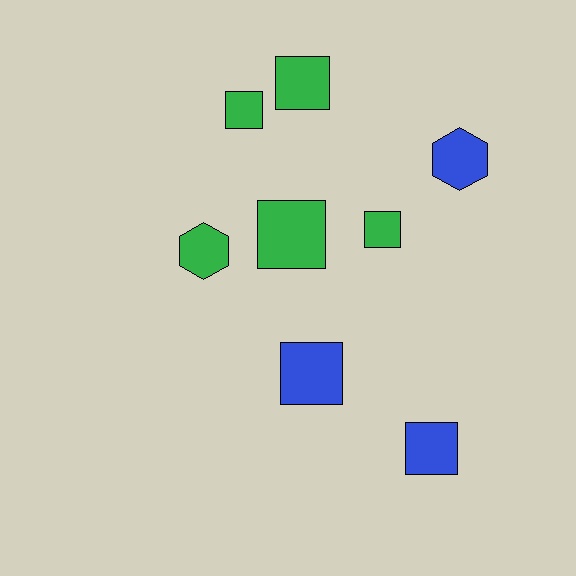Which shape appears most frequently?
Square, with 6 objects.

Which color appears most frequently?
Green, with 5 objects.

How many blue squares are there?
There are 2 blue squares.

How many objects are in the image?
There are 8 objects.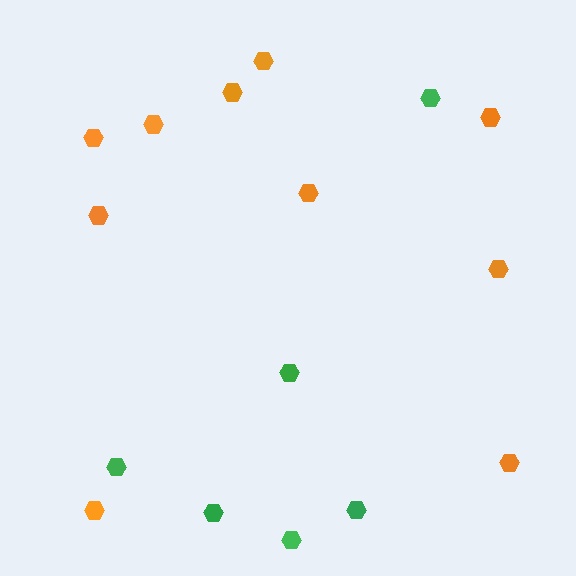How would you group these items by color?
There are 2 groups: one group of orange hexagons (10) and one group of green hexagons (6).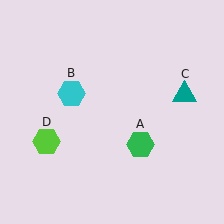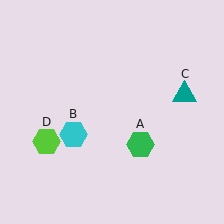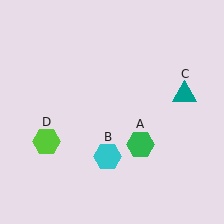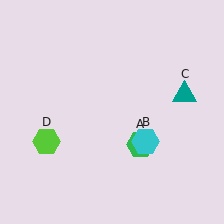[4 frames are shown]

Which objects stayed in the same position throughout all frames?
Green hexagon (object A) and teal triangle (object C) and lime hexagon (object D) remained stationary.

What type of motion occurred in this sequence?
The cyan hexagon (object B) rotated counterclockwise around the center of the scene.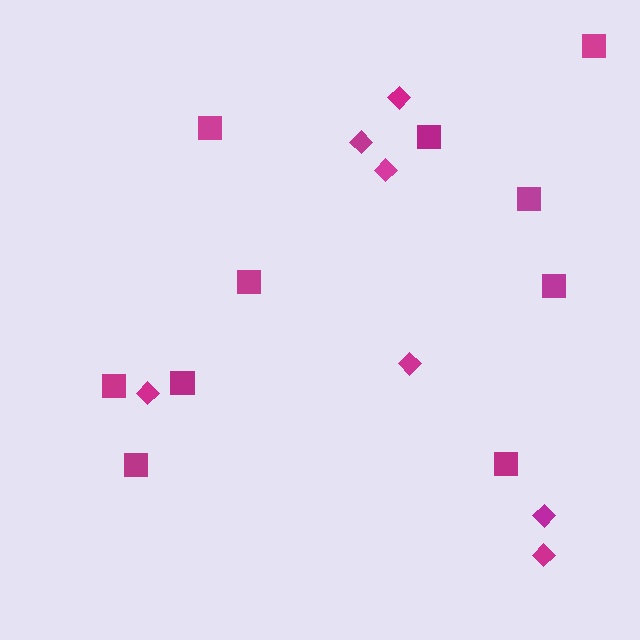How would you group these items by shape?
There are 2 groups: one group of diamonds (7) and one group of squares (10).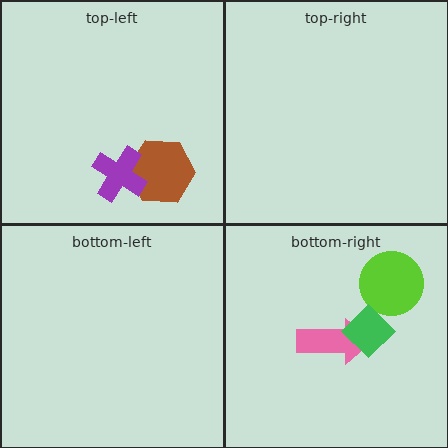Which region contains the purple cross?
The top-left region.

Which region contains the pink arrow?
The bottom-right region.